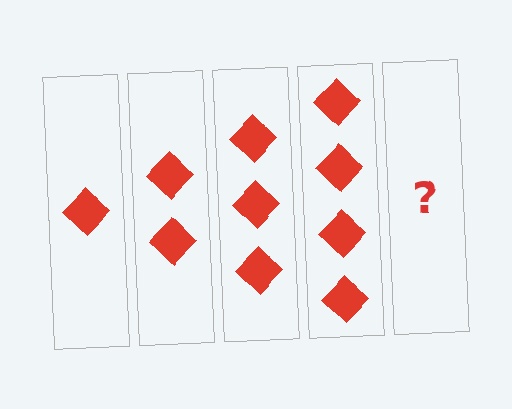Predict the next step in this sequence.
The next step is 5 diamonds.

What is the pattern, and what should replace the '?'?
The pattern is that each step adds one more diamond. The '?' should be 5 diamonds.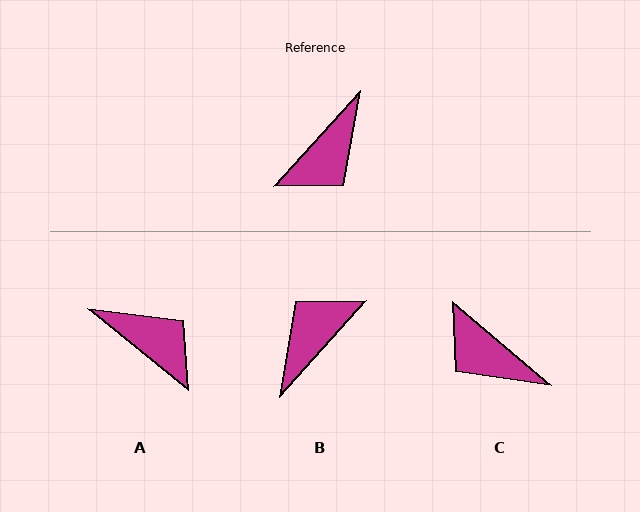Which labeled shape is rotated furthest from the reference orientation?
B, about 180 degrees away.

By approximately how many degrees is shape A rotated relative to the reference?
Approximately 93 degrees counter-clockwise.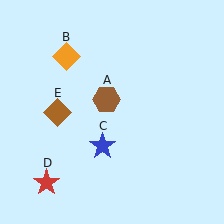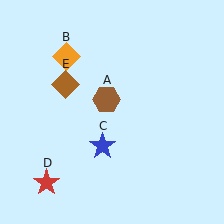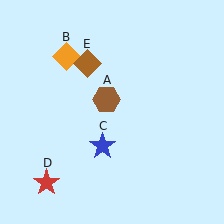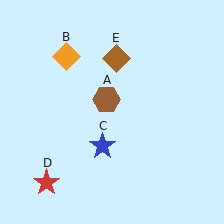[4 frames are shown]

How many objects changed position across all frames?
1 object changed position: brown diamond (object E).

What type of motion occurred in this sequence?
The brown diamond (object E) rotated clockwise around the center of the scene.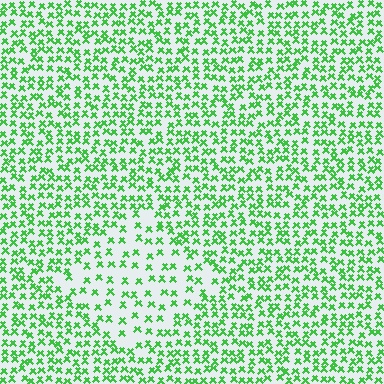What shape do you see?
I see a diamond.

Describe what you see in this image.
The image contains small green elements arranged at two different densities. A diamond-shaped region is visible where the elements are less densely packed than the surrounding area.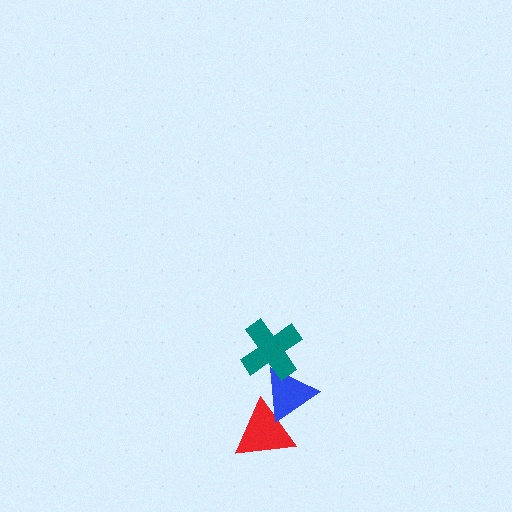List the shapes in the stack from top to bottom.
From top to bottom: the teal cross, the blue triangle, the red triangle.